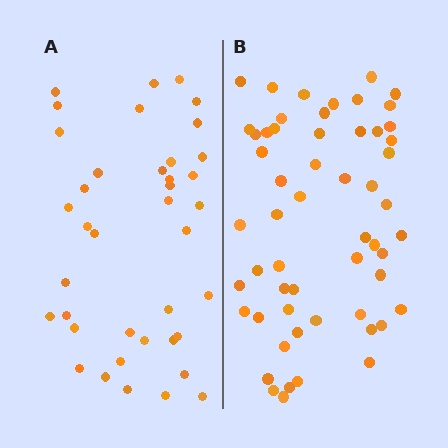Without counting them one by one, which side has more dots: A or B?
Region B (the right region) has more dots.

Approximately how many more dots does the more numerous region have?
Region B has approximately 15 more dots than region A.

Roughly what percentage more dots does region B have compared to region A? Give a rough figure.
About 45% more.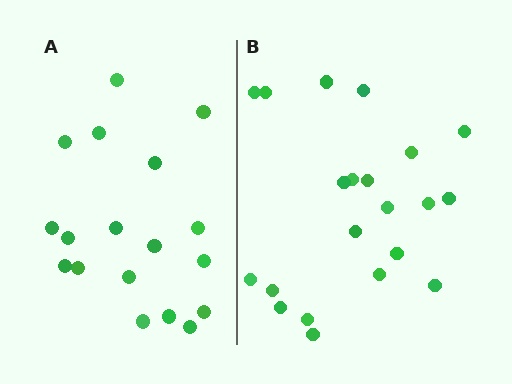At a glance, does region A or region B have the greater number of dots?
Region B (the right region) has more dots.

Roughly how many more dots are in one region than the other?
Region B has just a few more — roughly 2 or 3 more dots than region A.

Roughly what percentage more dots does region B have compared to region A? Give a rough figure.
About 15% more.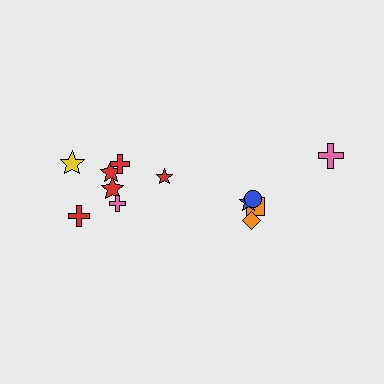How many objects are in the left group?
There are 7 objects.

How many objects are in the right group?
There are 5 objects.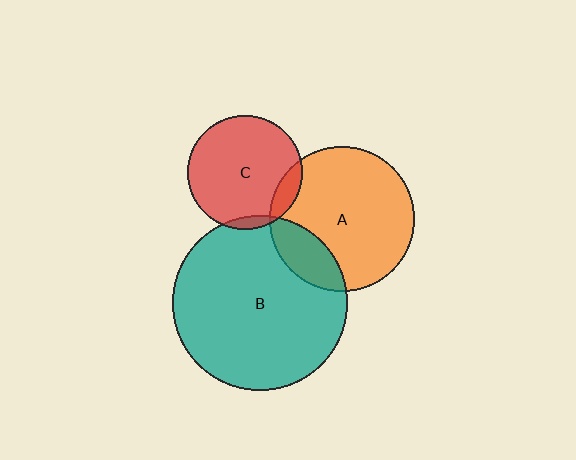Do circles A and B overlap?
Yes.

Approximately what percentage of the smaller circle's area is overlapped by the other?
Approximately 20%.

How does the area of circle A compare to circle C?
Approximately 1.6 times.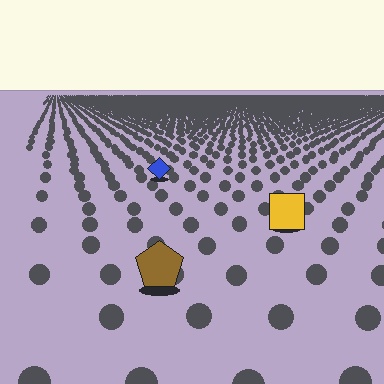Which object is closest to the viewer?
The brown pentagon is closest. The texture marks near it are larger and more spread out.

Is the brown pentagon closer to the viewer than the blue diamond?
Yes. The brown pentagon is closer — you can tell from the texture gradient: the ground texture is coarser near it.